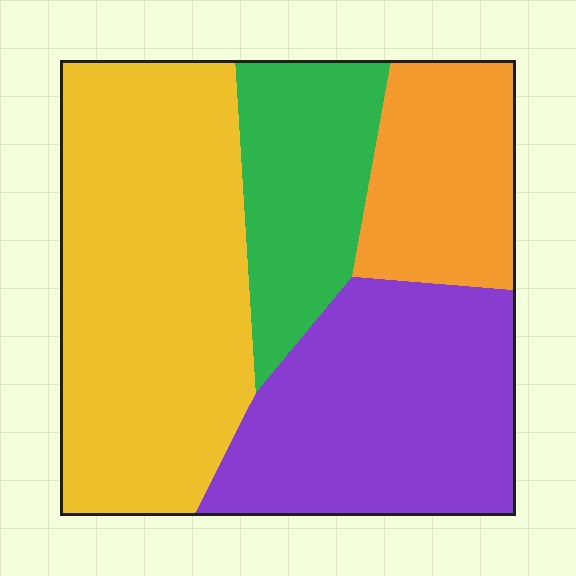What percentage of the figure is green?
Green covers 16% of the figure.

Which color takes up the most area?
Yellow, at roughly 40%.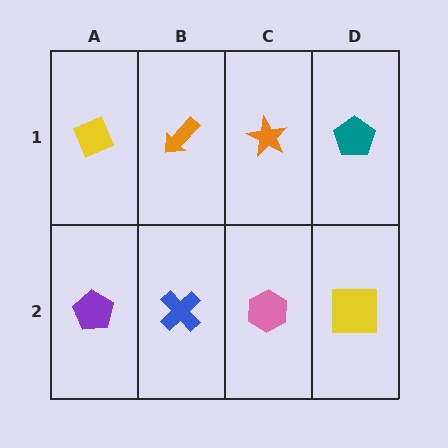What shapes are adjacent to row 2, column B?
An orange arrow (row 1, column B), a purple pentagon (row 2, column A), a pink hexagon (row 2, column C).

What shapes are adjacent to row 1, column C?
A pink hexagon (row 2, column C), an orange arrow (row 1, column B), a teal pentagon (row 1, column D).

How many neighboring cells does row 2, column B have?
3.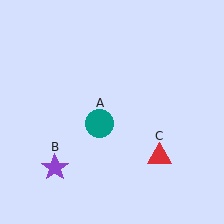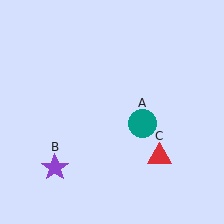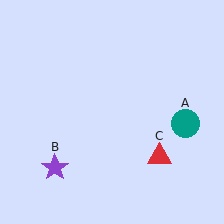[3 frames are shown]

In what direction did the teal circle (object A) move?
The teal circle (object A) moved right.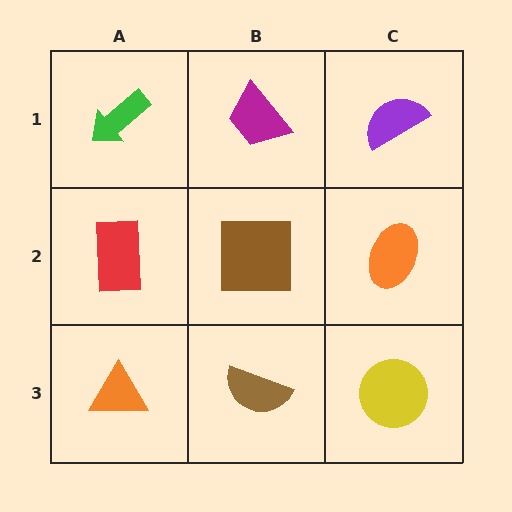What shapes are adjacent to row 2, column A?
A green arrow (row 1, column A), an orange triangle (row 3, column A), a brown square (row 2, column B).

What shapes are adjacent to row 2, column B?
A magenta trapezoid (row 1, column B), a brown semicircle (row 3, column B), a red rectangle (row 2, column A), an orange ellipse (row 2, column C).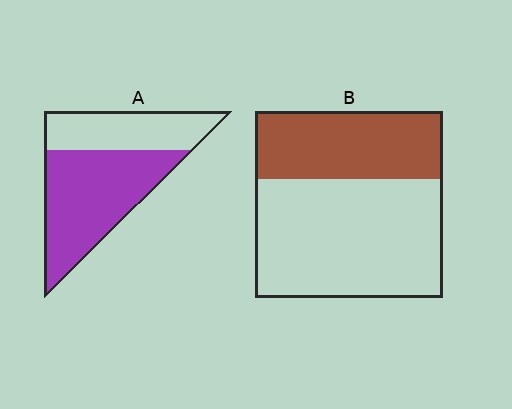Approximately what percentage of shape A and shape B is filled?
A is approximately 65% and B is approximately 35%.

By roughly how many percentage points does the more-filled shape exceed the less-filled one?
By roughly 25 percentage points (A over B).